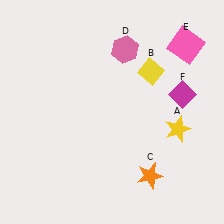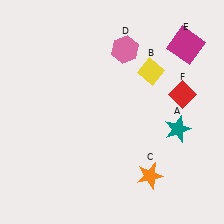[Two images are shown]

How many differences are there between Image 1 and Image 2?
There are 3 differences between the two images.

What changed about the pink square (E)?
In Image 1, E is pink. In Image 2, it changed to magenta.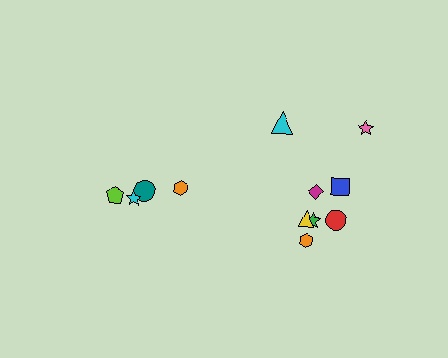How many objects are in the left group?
There are 4 objects.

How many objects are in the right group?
There are 8 objects.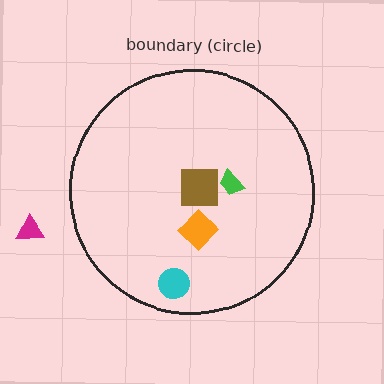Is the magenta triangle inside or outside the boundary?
Outside.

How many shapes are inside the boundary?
4 inside, 1 outside.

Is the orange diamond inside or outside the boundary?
Inside.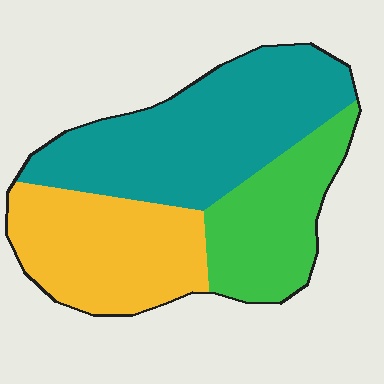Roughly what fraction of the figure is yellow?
Yellow covers 31% of the figure.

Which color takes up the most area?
Teal, at roughly 45%.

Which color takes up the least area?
Green, at roughly 25%.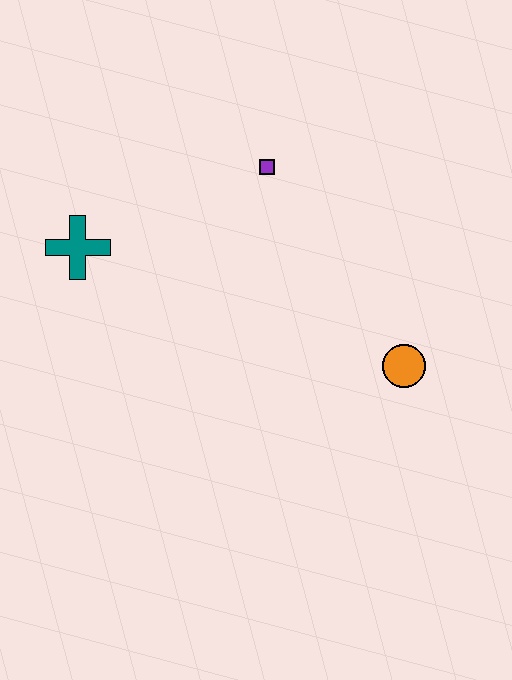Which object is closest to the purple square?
The teal cross is closest to the purple square.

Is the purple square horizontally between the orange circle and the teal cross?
Yes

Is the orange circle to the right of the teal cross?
Yes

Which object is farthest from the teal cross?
The orange circle is farthest from the teal cross.